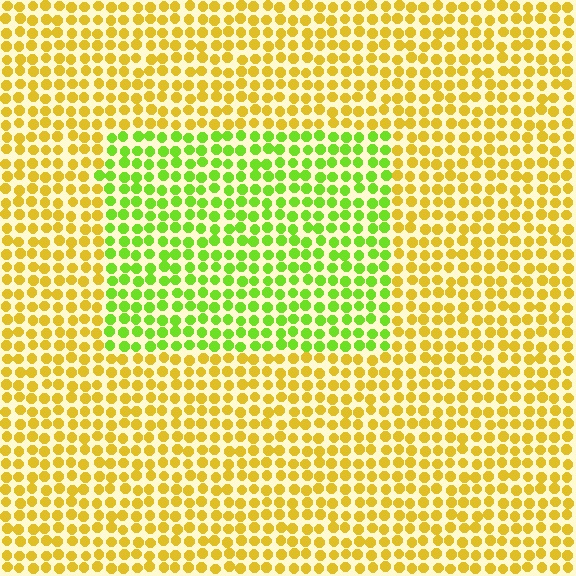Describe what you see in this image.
The image is filled with small yellow elements in a uniform arrangement. A rectangle-shaped region is visible where the elements are tinted to a slightly different hue, forming a subtle color boundary.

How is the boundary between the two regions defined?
The boundary is defined purely by a slight shift in hue (about 48 degrees). Spacing, size, and orientation are identical on both sides.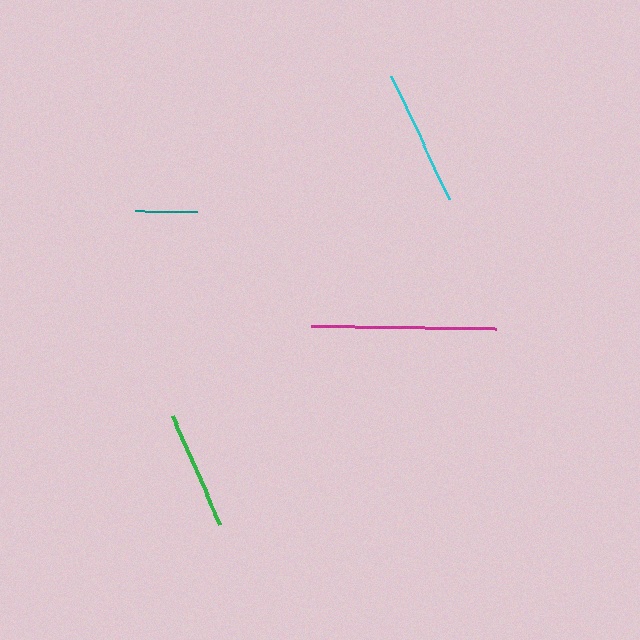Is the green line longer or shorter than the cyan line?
The cyan line is longer than the green line.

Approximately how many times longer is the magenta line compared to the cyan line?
The magenta line is approximately 1.4 times the length of the cyan line.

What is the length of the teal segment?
The teal segment is approximately 62 pixels long.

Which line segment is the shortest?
The teal line is the shortest at approximately 62 pixels.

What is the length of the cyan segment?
The cyan segment is approximately 136 pixels long.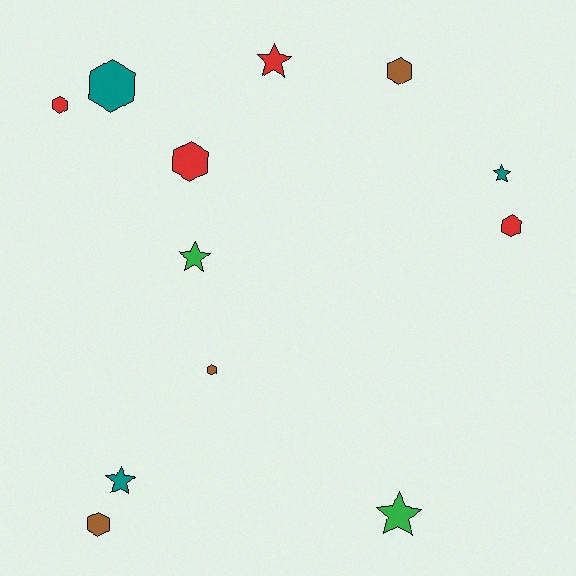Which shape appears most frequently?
Hexagon, with 7 objects.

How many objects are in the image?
There are 12 objects.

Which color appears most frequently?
Red, with 4 objects.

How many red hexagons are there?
There are 3 red hexagons.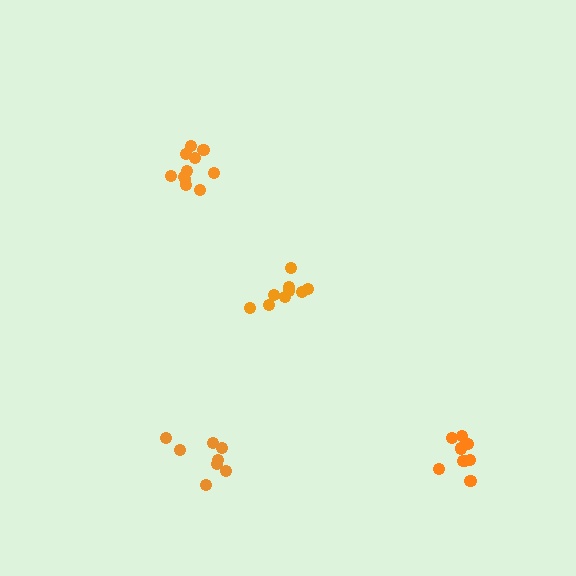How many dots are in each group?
Group 1: 9 dots, Group 2: 11 dots, Group 3: 8 dots, Group 4: 10 dots (38 total).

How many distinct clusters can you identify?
There are 4 distinct clusters.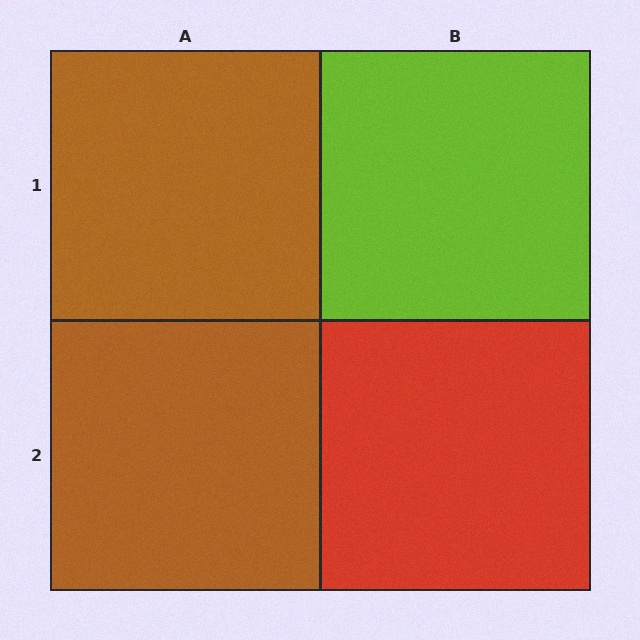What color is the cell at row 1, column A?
Brown.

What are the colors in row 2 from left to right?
Brown, red.